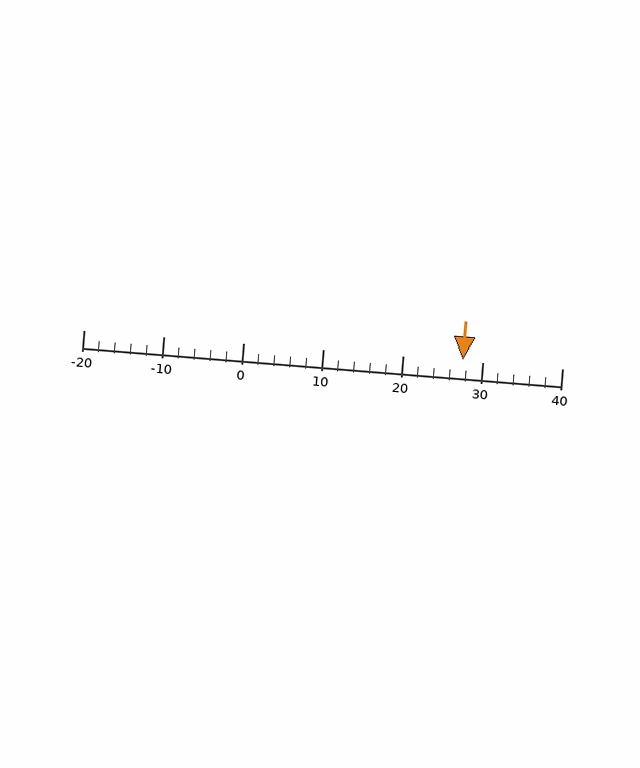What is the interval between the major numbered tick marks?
The major tick marks are spaced 10 units apart.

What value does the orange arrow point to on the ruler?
The orange arrow points to approximately 28.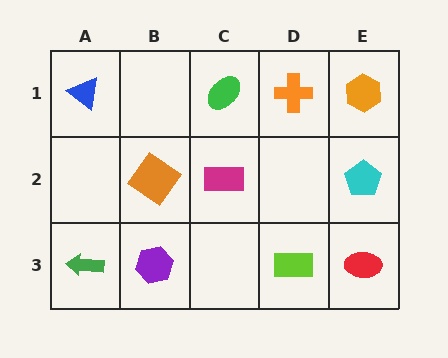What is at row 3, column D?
A lime rectangle.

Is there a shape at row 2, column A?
No, that cell is empty.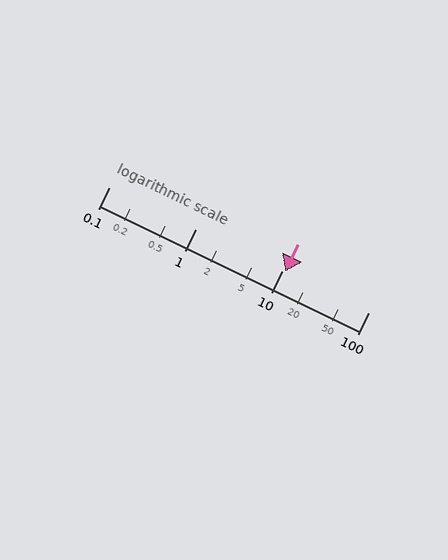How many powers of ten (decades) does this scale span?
The scale spans 3 decades, from 0.1 to 100.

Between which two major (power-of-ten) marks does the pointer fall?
The pointer is between 10 and 100.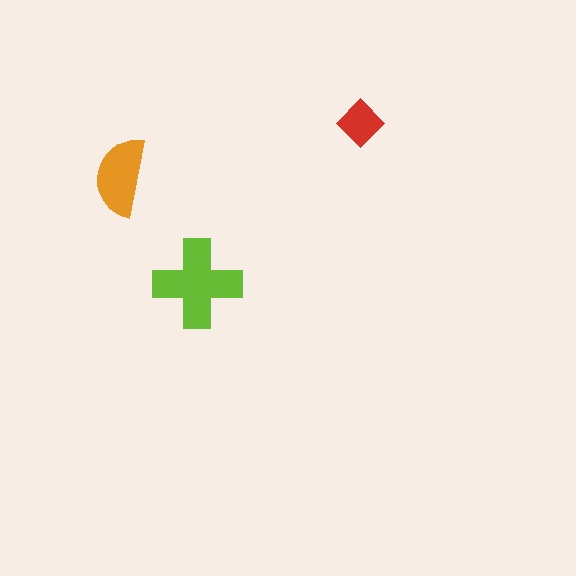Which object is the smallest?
The red diamond.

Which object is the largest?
The lime cross.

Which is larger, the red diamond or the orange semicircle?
The orange semicircle.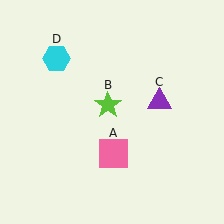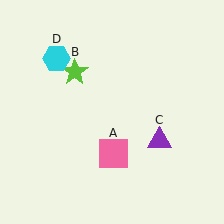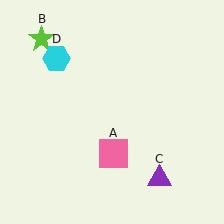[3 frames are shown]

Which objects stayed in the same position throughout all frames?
Pink square (object A) and cyan hexagon (object D) remained stationary.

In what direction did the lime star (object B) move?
The lime star (object B) moved up and to the left.